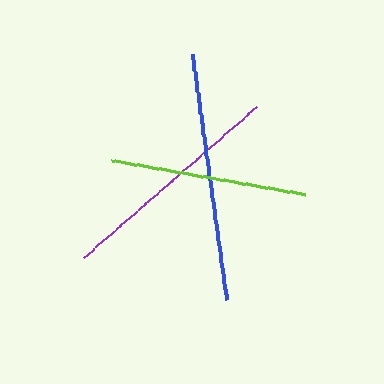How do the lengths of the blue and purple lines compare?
The blue and purple lines are approximately the same length.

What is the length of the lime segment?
The lime segment is approximately 198 pixels long.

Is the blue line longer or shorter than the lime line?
The blue line is longer than the lime line.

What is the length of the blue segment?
The blue segment is approximately 247 pixels long.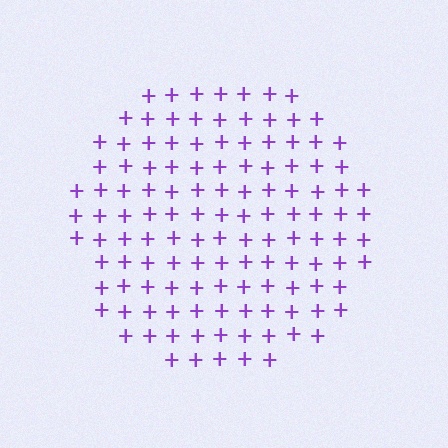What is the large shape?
The large shape is a circle.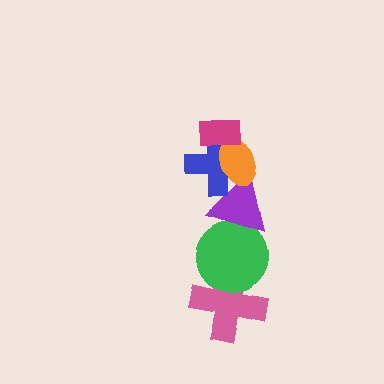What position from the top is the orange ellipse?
The orange ellipse is 2nd from the top.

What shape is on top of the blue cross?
The orange ellipse is on top of the blue cross.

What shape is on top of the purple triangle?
The blue cross is on top of the purple triangle.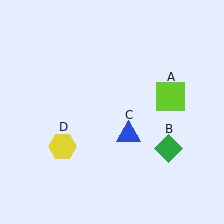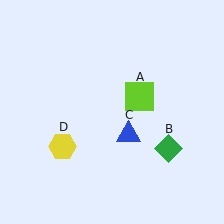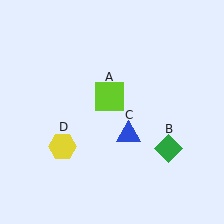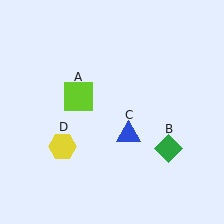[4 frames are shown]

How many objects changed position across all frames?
1 object changed position: lime square (object A).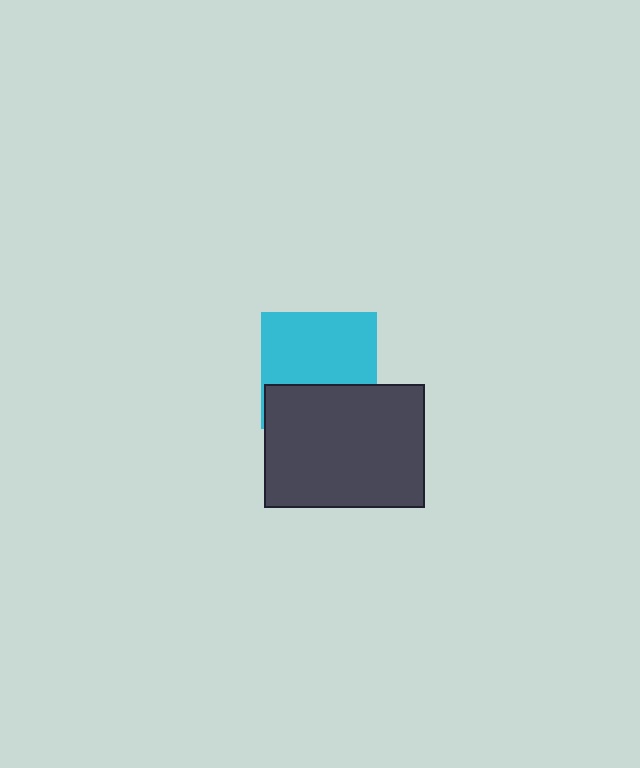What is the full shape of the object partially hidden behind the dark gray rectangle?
The partially hidden object is a cyan square.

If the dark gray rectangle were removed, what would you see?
You would see the complete cyan square.